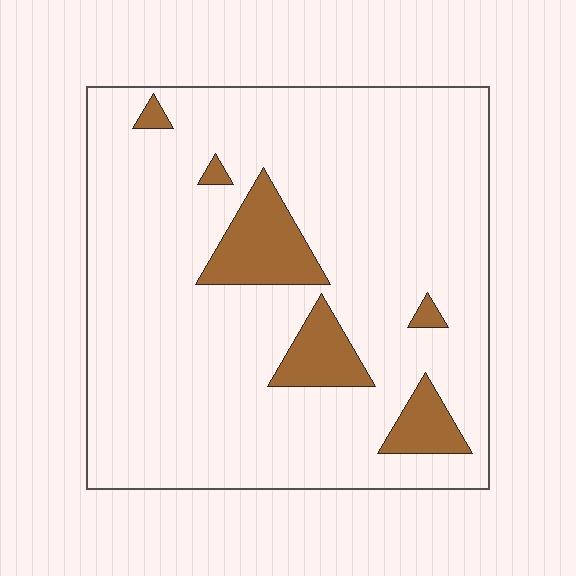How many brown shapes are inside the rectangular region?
6.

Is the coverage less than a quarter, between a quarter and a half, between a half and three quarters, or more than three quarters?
Less than a quarter.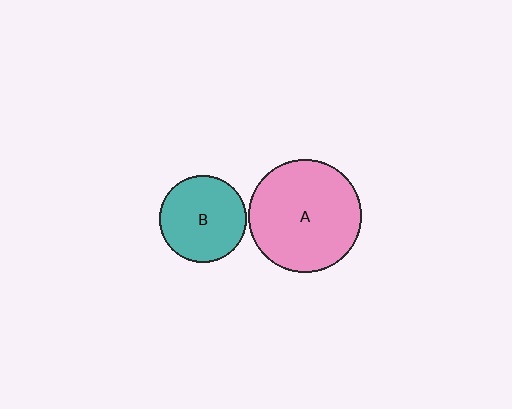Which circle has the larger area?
Circle A (pink).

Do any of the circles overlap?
No, none of the circles overlap.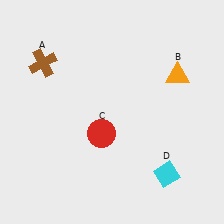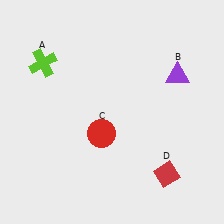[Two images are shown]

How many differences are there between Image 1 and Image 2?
There are 3 differences between the two images.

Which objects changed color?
A changed from brown to lime. B changed from orange to purple. D changed from cyan to red.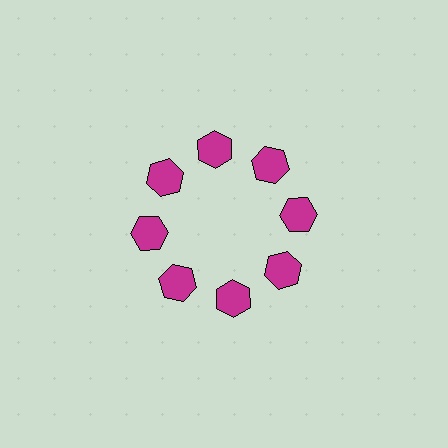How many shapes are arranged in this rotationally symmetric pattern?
There are 8 shapes, arranged in 8 groups of 1.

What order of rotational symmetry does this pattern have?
This pattern has 8-fold rotational symmetry.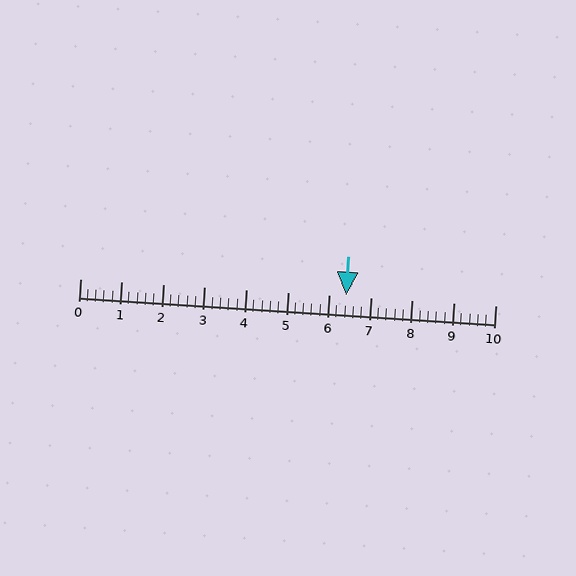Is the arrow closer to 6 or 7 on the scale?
The arrow is closer to 6.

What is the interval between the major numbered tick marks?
The major tick marks are spaced 1 units apart.